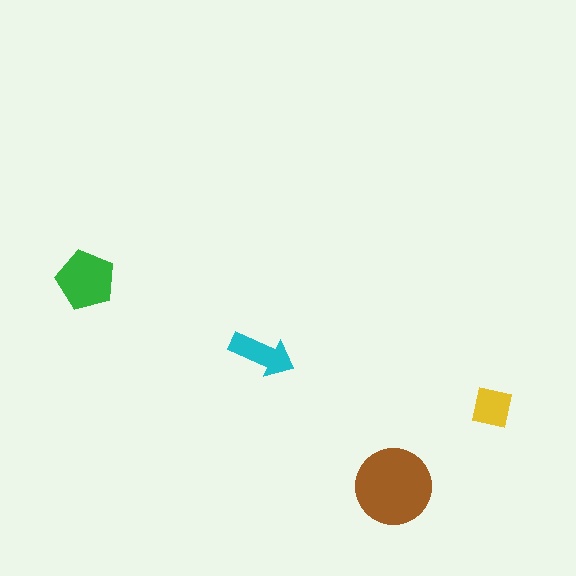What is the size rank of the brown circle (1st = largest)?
1st.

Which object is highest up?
The green pentagon is topmost.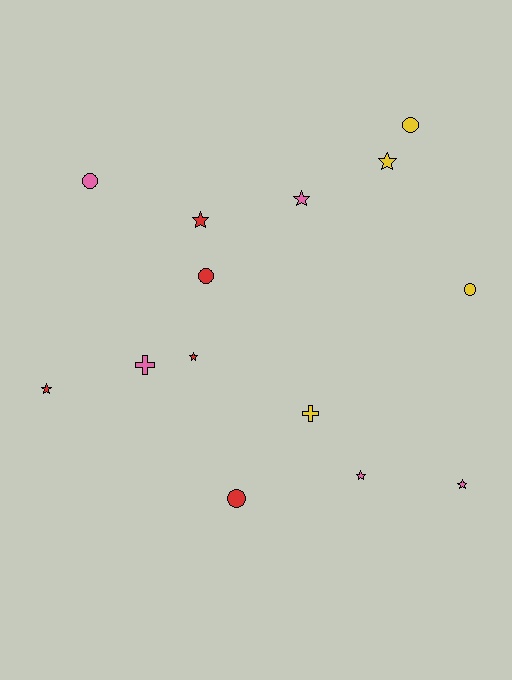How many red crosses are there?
There are no red crosses.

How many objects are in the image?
There are 14 objects.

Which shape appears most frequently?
Star, with 7 objects.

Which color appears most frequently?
Pink, with 5 objects.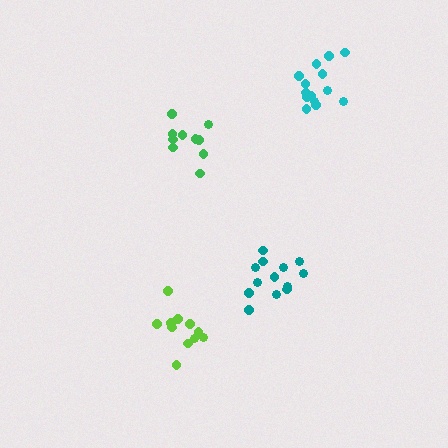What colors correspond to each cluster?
The clusters are colored: teal, green, cyan, lime.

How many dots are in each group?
Group 1: 13 dots, Group 2: 10 dots, Group 3: 15 dots, Group 4: 11 dots (49 total).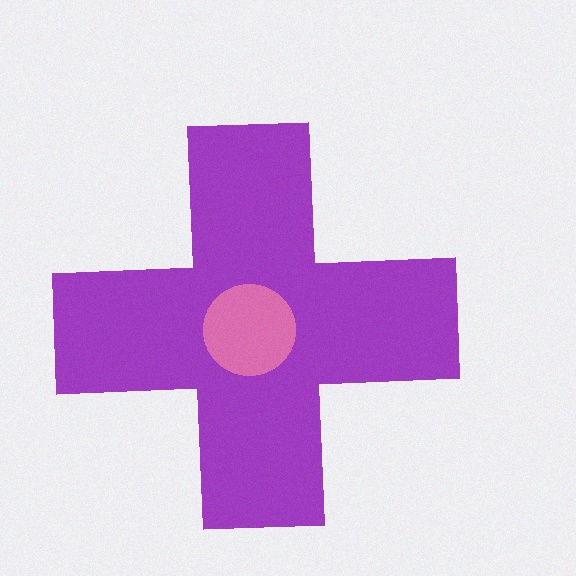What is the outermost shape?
The purple cross.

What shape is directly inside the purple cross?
The pink circle.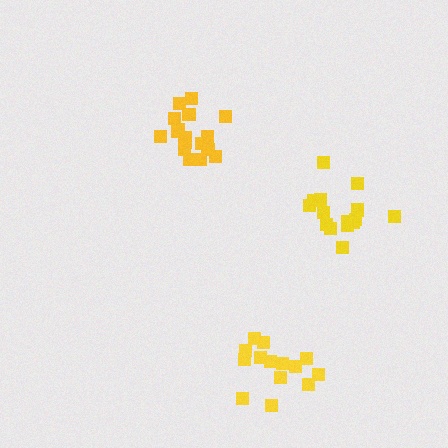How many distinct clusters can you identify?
There are 3 distinct clusters.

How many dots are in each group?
Group 1: 18 dots, Group 2: 15 dots, Group 3: 14 dots (47 total).